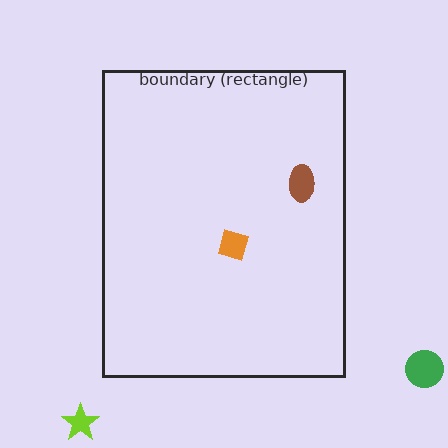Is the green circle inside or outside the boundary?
Outside.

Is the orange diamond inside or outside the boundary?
Inside.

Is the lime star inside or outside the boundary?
Outside.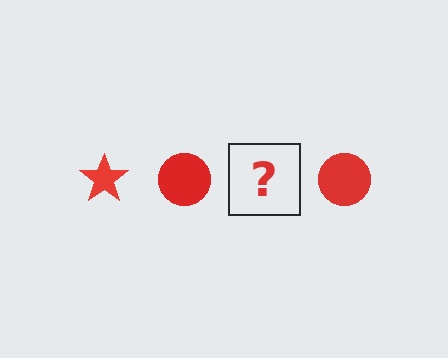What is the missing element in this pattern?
The missing element is a red star.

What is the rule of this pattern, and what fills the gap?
The rule is that the pattern cycles through star, circle shapes in red. The gap should be filled with a red star.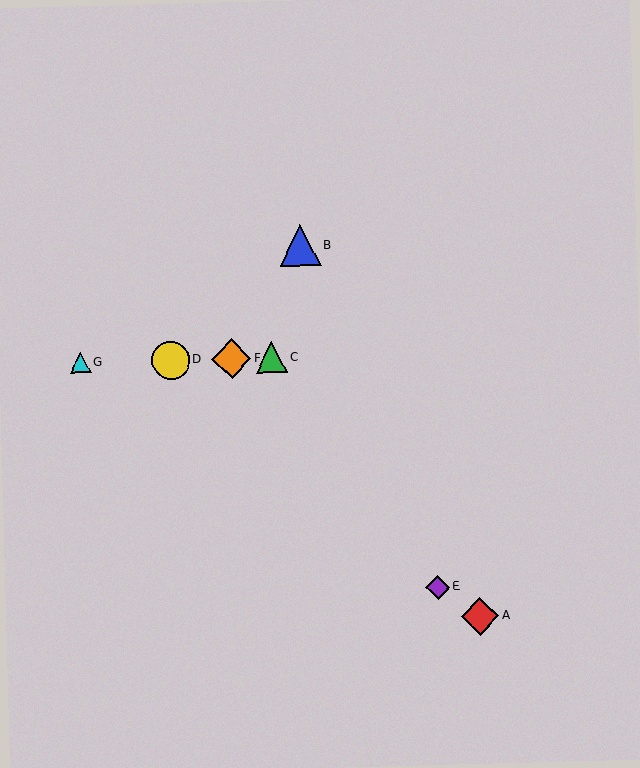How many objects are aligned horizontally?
4 objects (C, D, F, G) are aligned horizontally.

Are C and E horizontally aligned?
No, C is at y≈358 and E is at y≈587.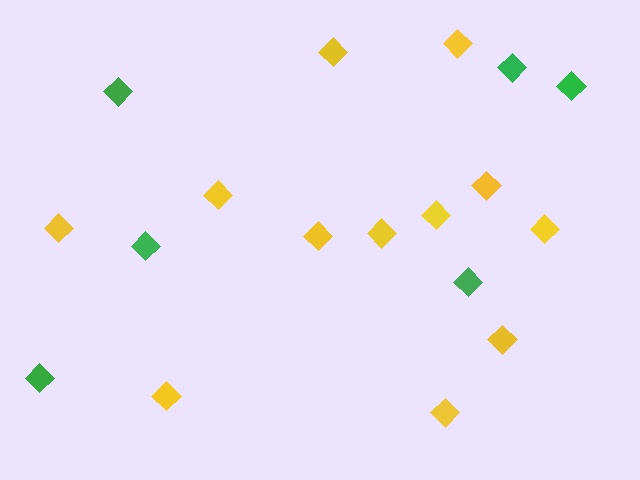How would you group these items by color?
There are 2 groups: one group of green diamonds (6) and one group of yellow diamonds (12).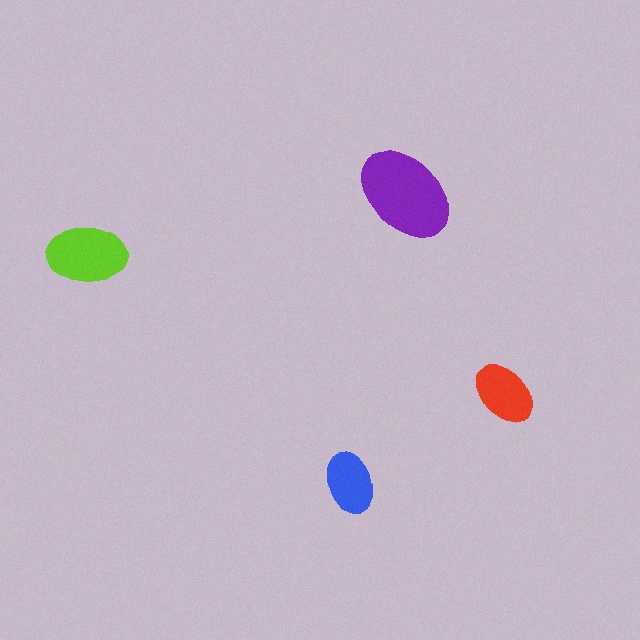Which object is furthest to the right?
The red ellipse is rightmost.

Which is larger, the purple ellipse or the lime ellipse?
The purple one.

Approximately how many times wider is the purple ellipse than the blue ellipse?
About 1.5 times wider.